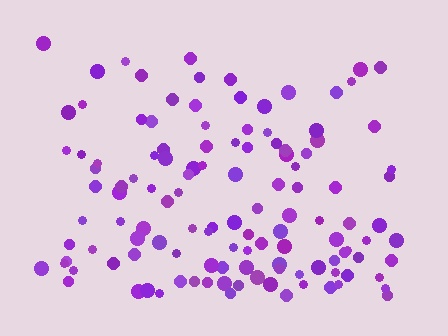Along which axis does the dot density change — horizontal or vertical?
Vertical.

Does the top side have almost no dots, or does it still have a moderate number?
Still a moderate number, just noticeably fewer than the bottom.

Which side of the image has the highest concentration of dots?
The bottom.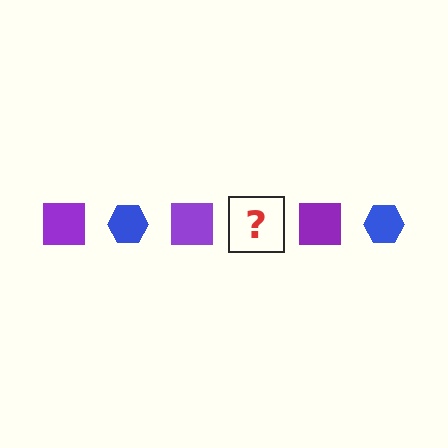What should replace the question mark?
The question mark should be replaced with a blue hexagon.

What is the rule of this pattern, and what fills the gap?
The rule is that the pattern alternates between purple square and blue hexagon. The gap should be filled with a blue hexagon.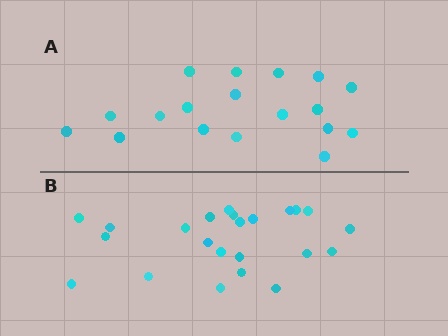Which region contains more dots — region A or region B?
Region B (the bottom region) has more dots.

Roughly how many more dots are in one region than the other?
Region B has about 5 more dots than region A.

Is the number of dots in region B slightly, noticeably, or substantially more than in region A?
Region B has noticeably more, but not dramatically so. The ratio is roughly 1.3 to 1.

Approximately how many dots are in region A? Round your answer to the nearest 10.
About 20 dots. (The exact count is 18, which rounds to 20.)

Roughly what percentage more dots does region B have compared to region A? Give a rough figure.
About 30% more.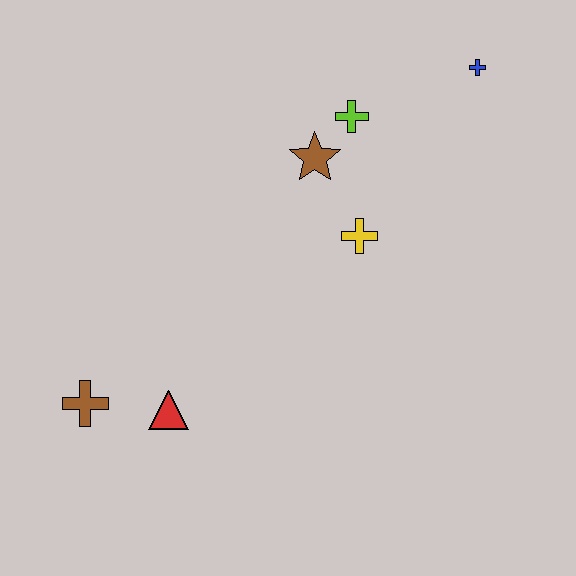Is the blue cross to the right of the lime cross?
Yes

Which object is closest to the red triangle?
The brown cross is closest to the red triangle.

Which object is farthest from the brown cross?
The blue cross is farthest from the brown cross.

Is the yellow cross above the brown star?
No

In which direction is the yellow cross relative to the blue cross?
The yellow cross is below the blue cross.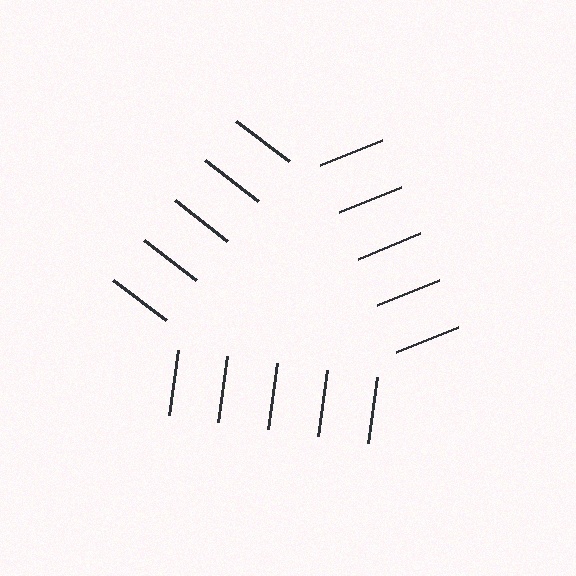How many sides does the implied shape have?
3 sides — the line-ends trace a triangle.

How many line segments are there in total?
15 — 5 along each of the 3 edges.